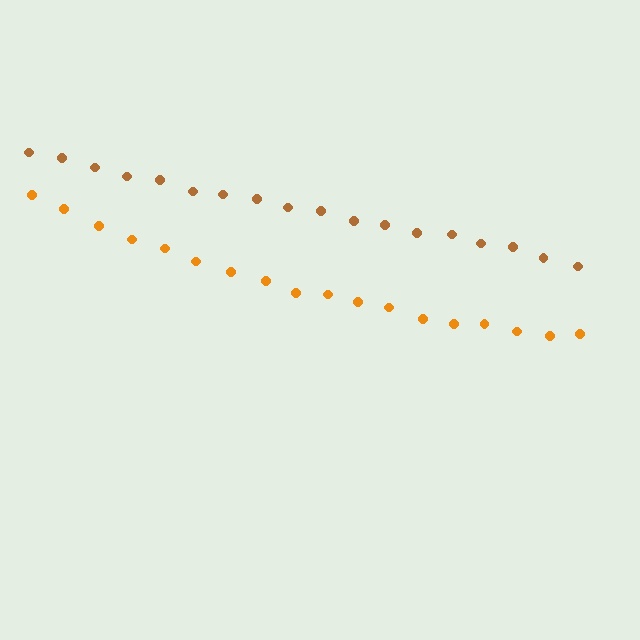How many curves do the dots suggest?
There are 2 distinct paths.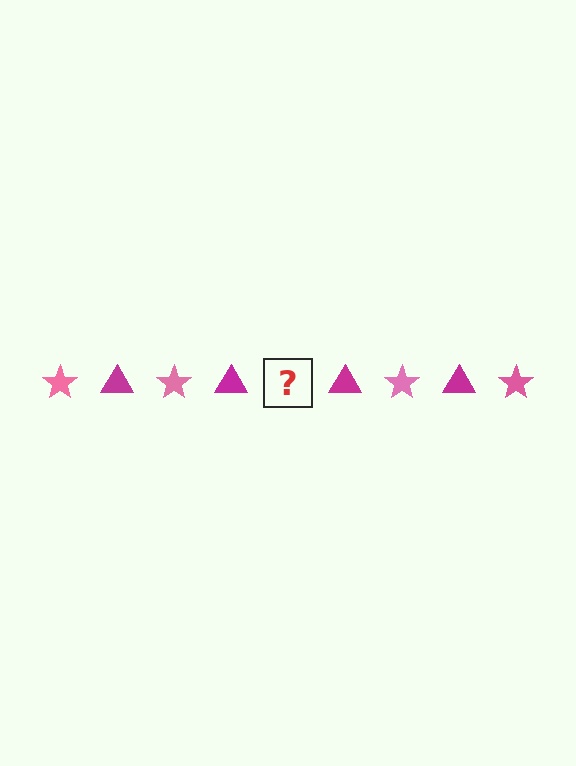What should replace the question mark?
The question mark should be replaced with a pink star.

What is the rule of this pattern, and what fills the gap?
The rule is that the pattern alternates between pink star and magenta triangle. The gap should be filled with a pink star.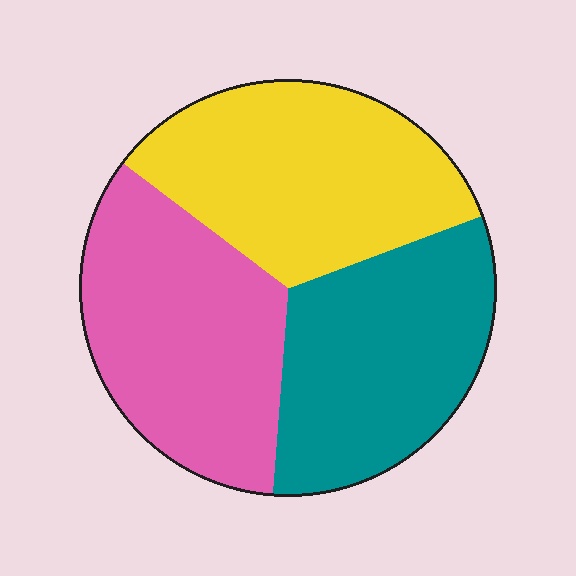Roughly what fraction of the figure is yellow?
Yellow covers around 35% of the figure.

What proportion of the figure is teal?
Teal covers 32% of the figure.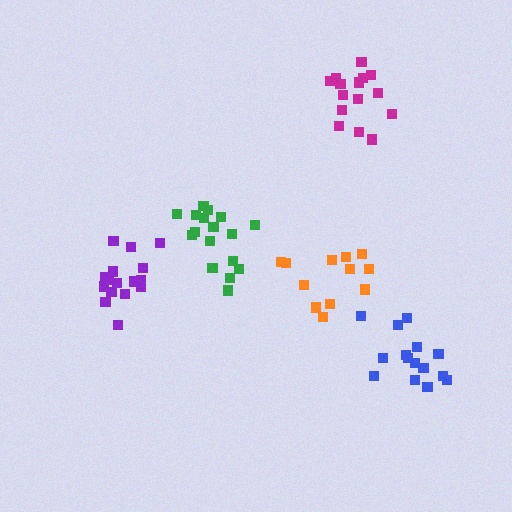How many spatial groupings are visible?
There are 5 spatial groupings.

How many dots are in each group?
Group 1: 15 dots, Group 2: 17 dots, Group 3: 12 dots, Group 4: 15 dots, Group 5: 16 dots (75 total).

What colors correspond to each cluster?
The clusters are colored: magenta, green, orange, blue, purple.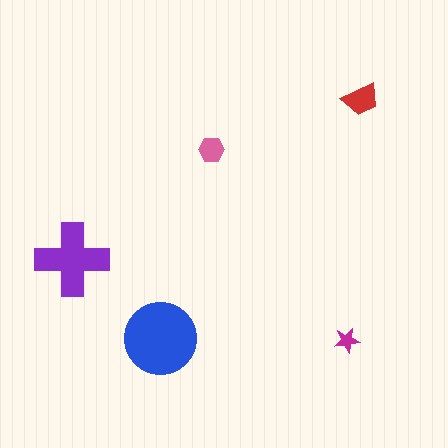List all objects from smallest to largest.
The magenta star, the pink hexagon, the red trapezoid, the purple cross, the blue circle.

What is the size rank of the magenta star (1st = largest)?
5th.